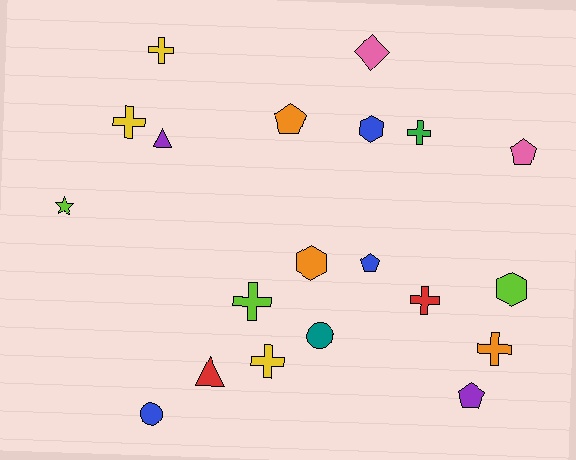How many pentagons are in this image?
There are 4 pentagons.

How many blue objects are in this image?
There are 3 blue objects.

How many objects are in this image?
There are 20 objects.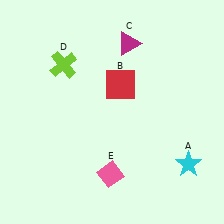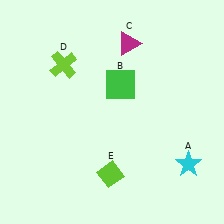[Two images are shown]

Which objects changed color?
B changed from red to green. E changed from pink to lime.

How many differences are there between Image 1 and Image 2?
There are 2 differences between the two images.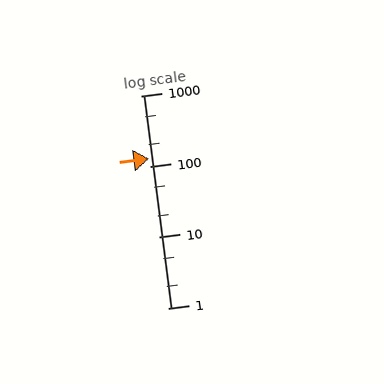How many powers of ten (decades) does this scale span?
The scale spans 3 decades, from 1 to 1000.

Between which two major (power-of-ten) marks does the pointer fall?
The pointer is between 100 and 1000.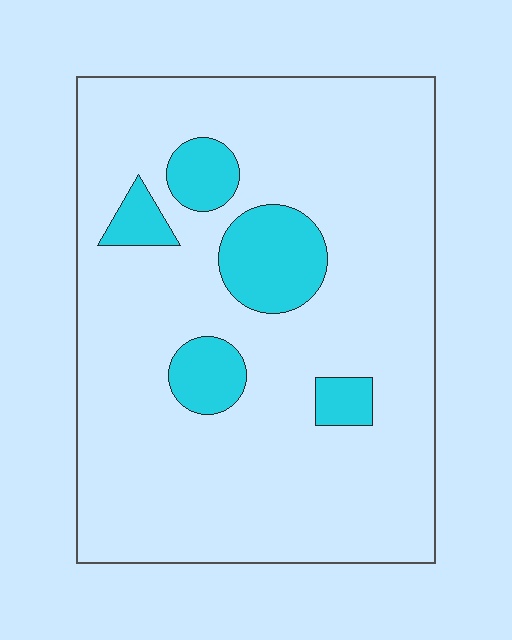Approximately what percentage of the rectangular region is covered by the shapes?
Approximately 15%.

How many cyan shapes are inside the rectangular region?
5.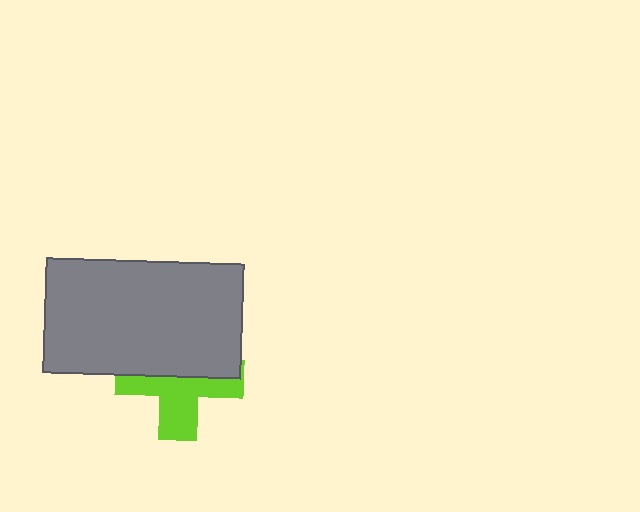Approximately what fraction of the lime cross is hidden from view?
Roughly 50% of the lime cross is hidden behind the gray rectangle.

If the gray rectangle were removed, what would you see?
You would see the complete lime cross.